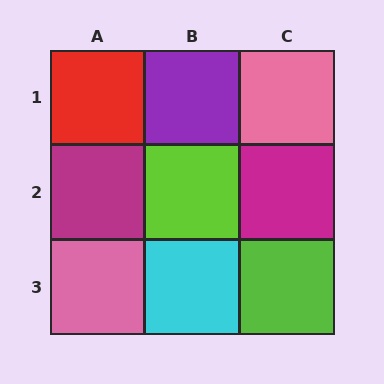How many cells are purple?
1 cell is purple.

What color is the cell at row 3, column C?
Lime.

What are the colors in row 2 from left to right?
Magenta, lime, magenta.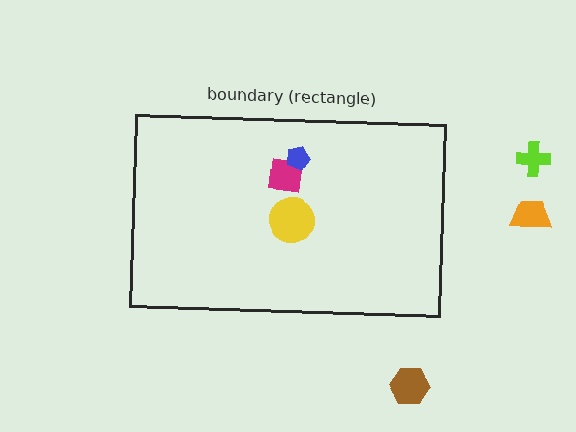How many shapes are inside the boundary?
3 inside, 3 outside.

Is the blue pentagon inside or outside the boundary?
Inside.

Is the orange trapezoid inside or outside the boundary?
Outside.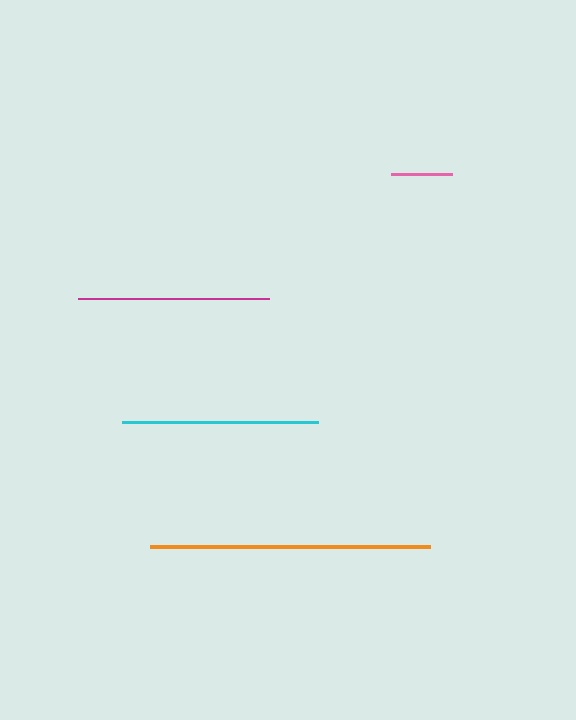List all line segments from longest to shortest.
From longest to shortest: orange, cyan, magenta, pink.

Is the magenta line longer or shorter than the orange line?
The orange line is longer than the magenta line.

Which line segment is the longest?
The orange line is the longest at approximately 280 pixels.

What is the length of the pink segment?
The pink segment is approximately 61 pixels long.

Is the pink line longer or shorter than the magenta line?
The magenta line is longer than the pink line.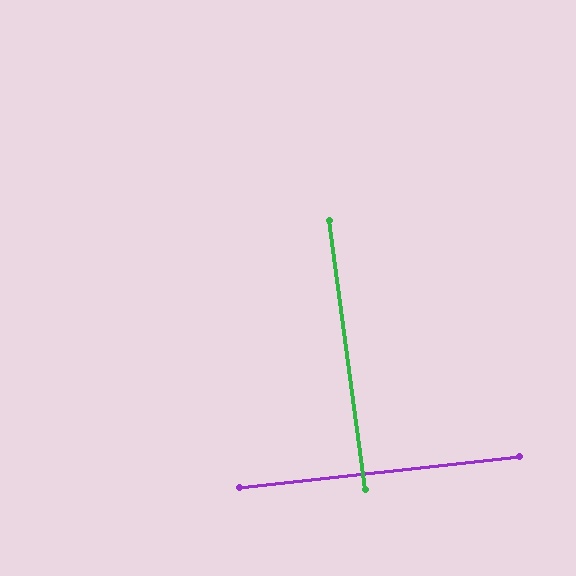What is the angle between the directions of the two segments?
Approximately 89 degrees.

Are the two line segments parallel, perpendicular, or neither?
Perpendicular — they meet at approximately 89°.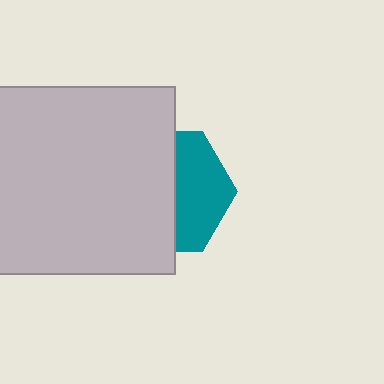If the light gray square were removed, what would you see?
You would see the complete teal hexagon.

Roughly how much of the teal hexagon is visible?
A small part of it is visible (roughly 43%).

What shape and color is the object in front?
The object in front is a light gray square.